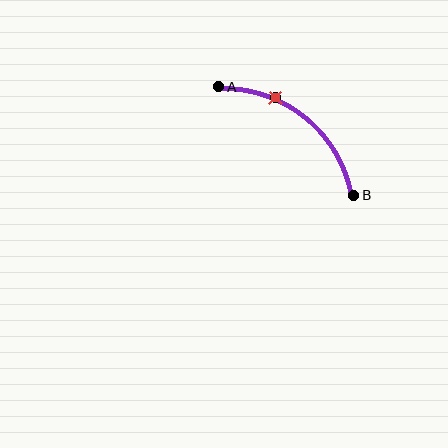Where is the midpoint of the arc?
The arc midpoint is the point on the curve farthest from the straight line joining A and B. It sits above and to the right of that line.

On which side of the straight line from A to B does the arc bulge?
The arc bulges above and to the right of the straight line connecting A and B.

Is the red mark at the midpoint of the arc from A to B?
No. The red mark lies on the arc but is closer to endpoint A. The arc midpoint would be at the point on the curve equidistant along the arc from both A and B.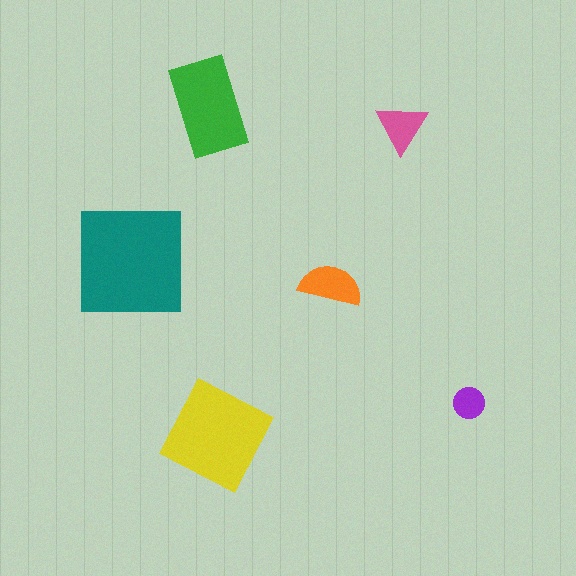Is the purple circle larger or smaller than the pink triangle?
Smaller.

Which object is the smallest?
The purple circle.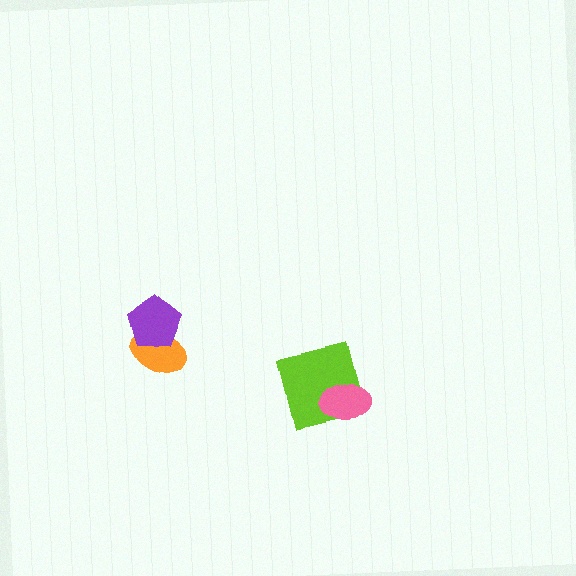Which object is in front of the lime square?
The pink ellipse is in front of the lime square.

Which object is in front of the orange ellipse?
The purple pentagon is in front of the orange ellipse.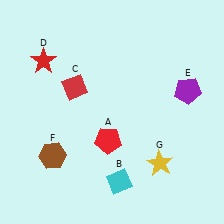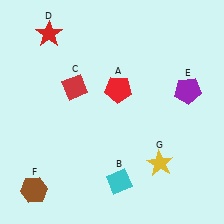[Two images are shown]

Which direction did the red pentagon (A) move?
The red pentagon (A) moved up.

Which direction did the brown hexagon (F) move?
The brown hexagon (F) moved down.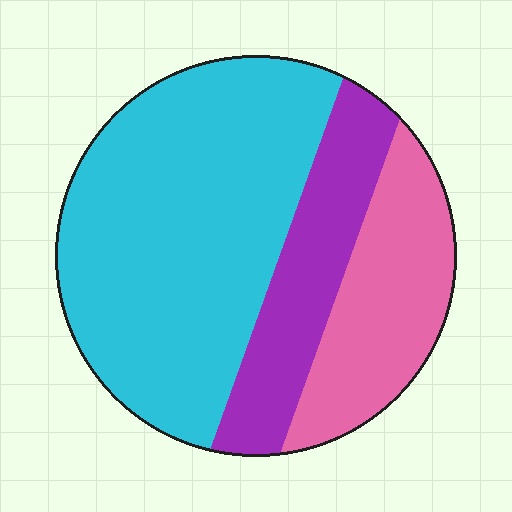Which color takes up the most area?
Cyan, at roughly 55%.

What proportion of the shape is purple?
Purple covers 20% of the shape.